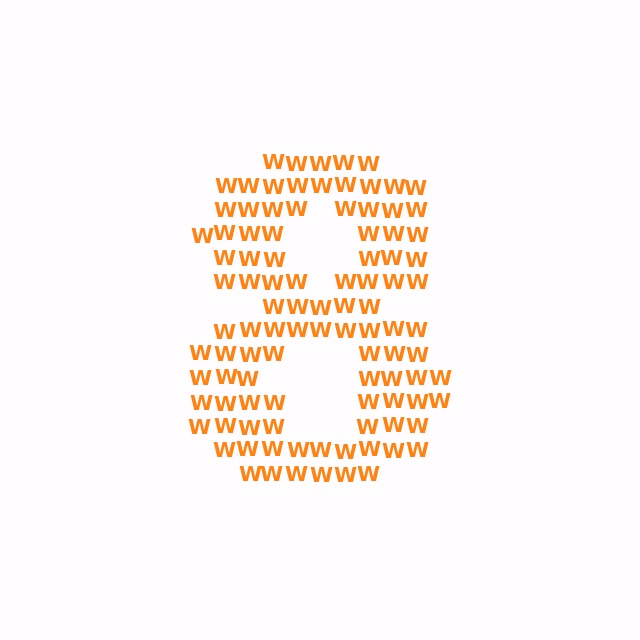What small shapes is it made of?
It is made of small letter W's.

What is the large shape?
The large shape is the digit 8.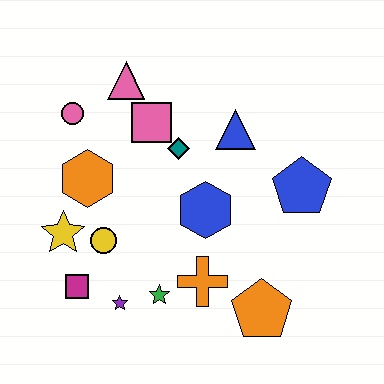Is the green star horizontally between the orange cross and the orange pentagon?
No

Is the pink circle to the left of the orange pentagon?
Yes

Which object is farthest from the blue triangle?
The magenta square is farthest from the blue triangle.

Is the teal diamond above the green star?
Yes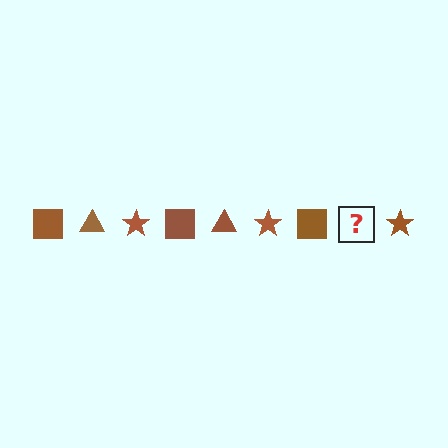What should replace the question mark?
The question mark should be replaced with a brown triangle.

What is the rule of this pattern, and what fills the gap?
The rule is that the pattern cycles through square, triangle, star shapes in brown. The gap should be filled with a brown triangle.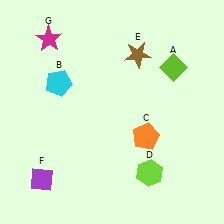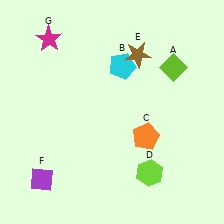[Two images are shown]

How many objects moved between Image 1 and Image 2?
1 object moved between the two images.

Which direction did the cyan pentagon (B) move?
The cyan pentagon (B) moved right.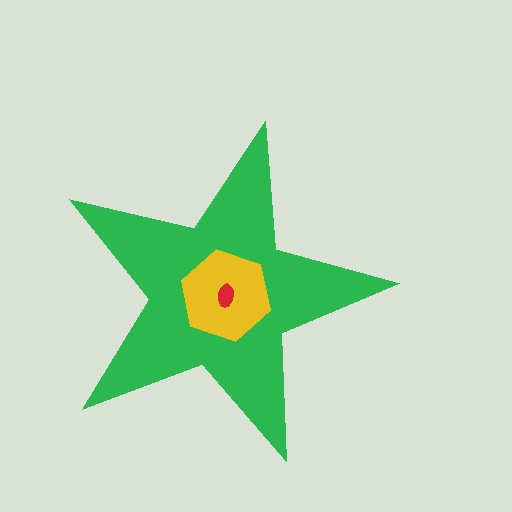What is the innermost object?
The red ellipse.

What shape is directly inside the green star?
The yellow hexagon.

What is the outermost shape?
The green star.